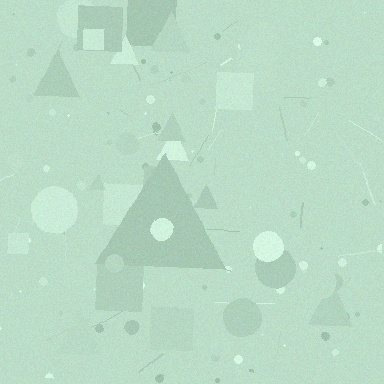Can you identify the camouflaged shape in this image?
The camouflaged shape is a triangle.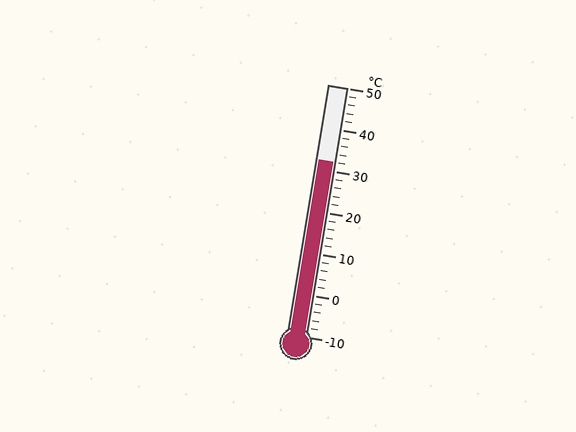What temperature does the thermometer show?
The thermometer shows approximately 32°C.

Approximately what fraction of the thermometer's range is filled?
The thermometer is filled to approximately 70% of its range.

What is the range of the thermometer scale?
The thermometer scale ranges from -10°C to 50°C.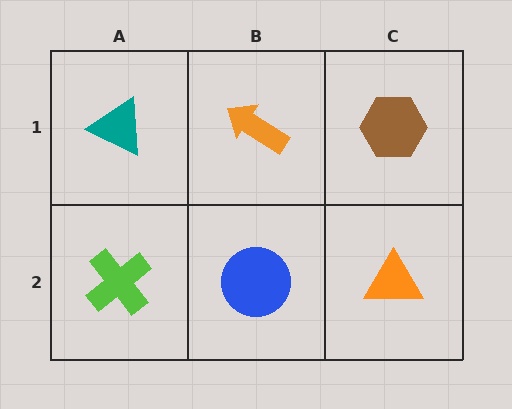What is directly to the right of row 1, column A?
An orange arrow.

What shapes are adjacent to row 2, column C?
A brown hexagon (row 1, column C), a blue circle (row 2, column B).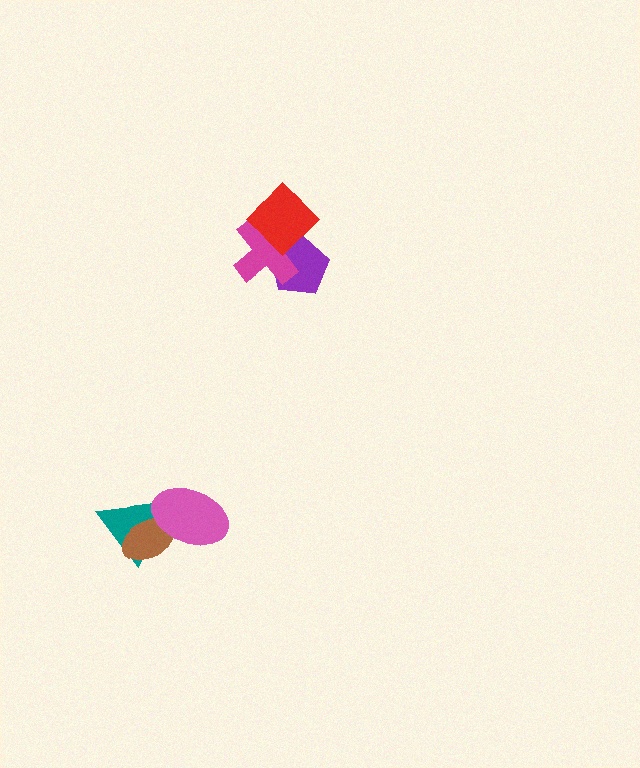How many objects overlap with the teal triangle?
2 objects overlap with the teal triangle.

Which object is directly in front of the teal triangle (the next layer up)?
The brown ellipse is directly in front of the teal triangle.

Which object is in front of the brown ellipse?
The pink ellipse is in front of the brown ellipse.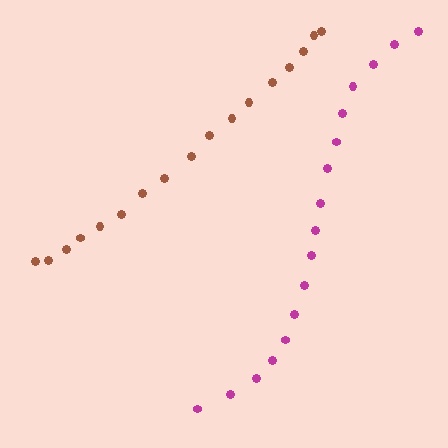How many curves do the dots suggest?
There are 2 distinct paths.